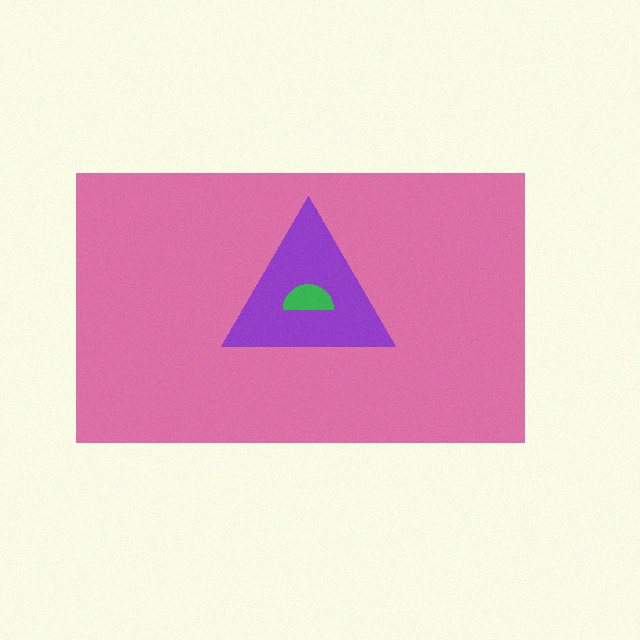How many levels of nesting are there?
3.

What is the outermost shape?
The pink rectangle.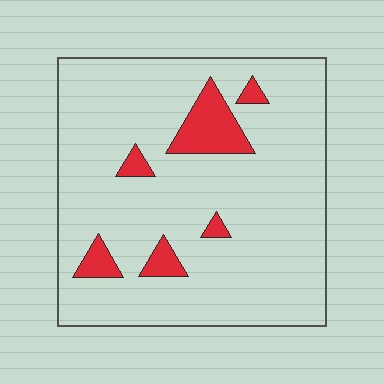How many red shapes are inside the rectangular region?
6.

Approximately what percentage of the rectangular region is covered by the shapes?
Approximately 10%.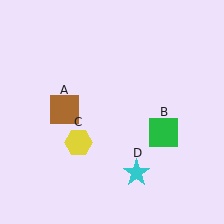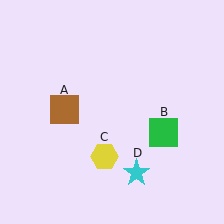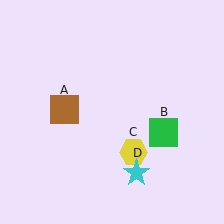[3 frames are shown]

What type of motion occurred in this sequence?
The yellow hexagon (object C) rotated counterclockwise around the center of the scene.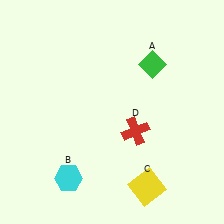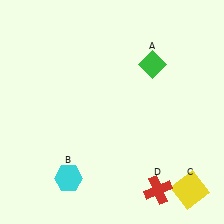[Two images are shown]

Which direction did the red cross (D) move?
The red cross (D) moved down.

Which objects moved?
The objects that moved are: the yellow square (C), the red cross (D).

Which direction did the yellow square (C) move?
The yellow square (C) moved right.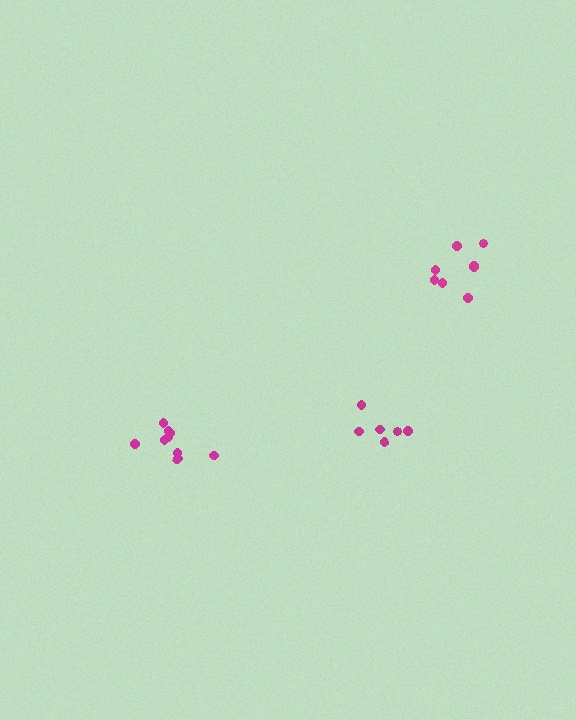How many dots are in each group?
Group 1: 6 dots, Group 2: 8 dots, Group 3: 9 dots (23 total).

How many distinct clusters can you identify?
There are 3 distinct clusters.